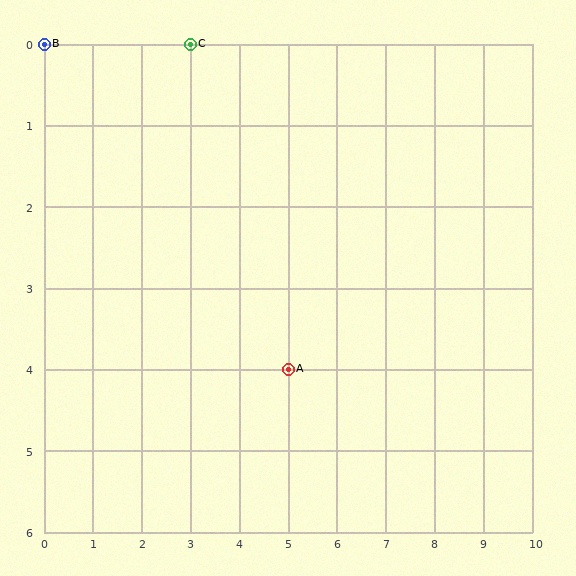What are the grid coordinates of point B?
Point B is at grid coordinates (0, 0).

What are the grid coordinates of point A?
Point A is at grid coordinates (5, 4).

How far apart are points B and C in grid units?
Points B and C are 3 columns apart.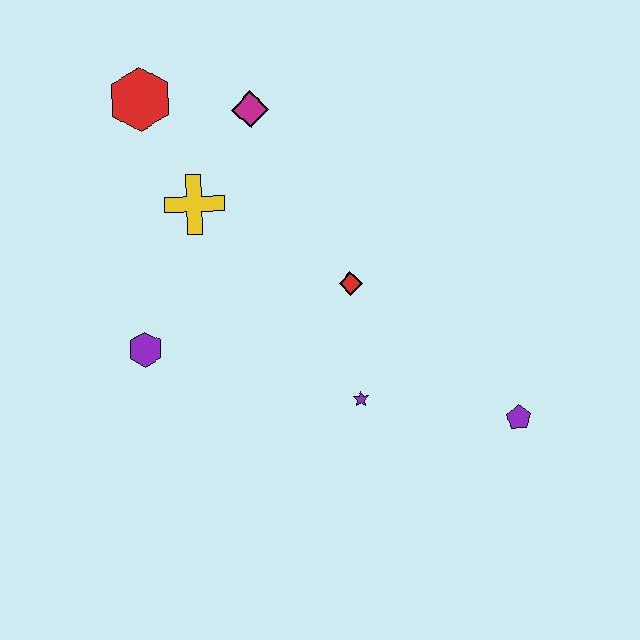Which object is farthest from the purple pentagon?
The red hexagon is farthest from the purple pentagon.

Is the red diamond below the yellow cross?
Yes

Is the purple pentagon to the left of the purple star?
No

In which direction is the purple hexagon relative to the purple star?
The purple hexagon is to the left of the purple star.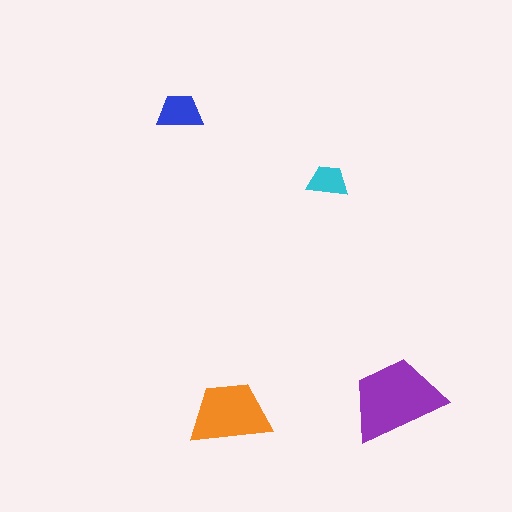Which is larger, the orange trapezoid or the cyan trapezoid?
The orange one.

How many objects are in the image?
There are 4 objects in the image.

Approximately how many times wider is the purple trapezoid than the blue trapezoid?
About 2 times wider.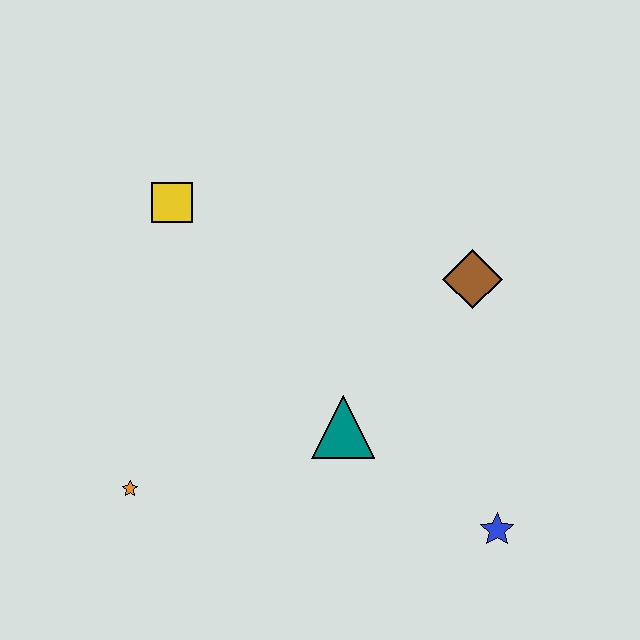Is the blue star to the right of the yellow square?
Yes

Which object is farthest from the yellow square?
The blue star is farthest from the yellow square.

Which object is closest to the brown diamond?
The teal triangle is closest to the brown diamond.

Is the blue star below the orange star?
Yes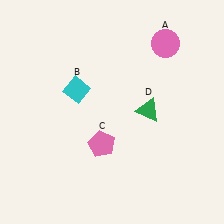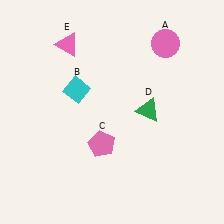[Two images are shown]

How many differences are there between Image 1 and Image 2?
There is 1 difference between the two images.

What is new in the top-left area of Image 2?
A pink triangle (E) was added in the top-left area of Image 2.